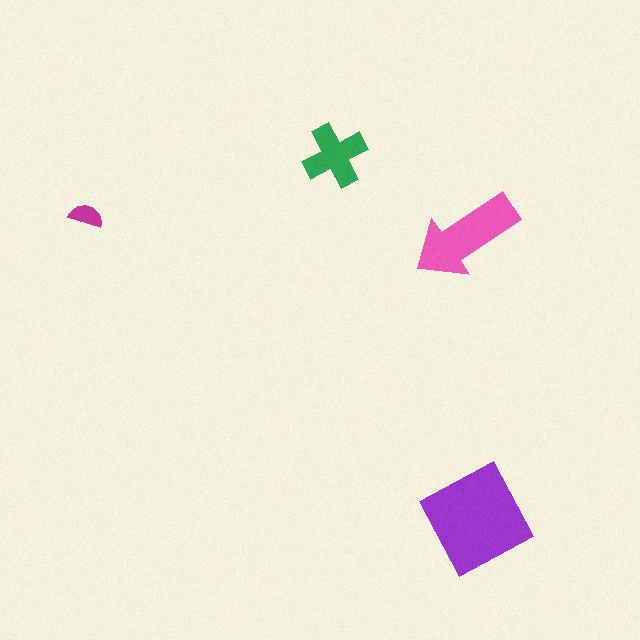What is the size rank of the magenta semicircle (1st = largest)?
4th.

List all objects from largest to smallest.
The purple square, the pink arrow, the green cross, the magenta semicircle.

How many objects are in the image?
There are 4 objects in the image.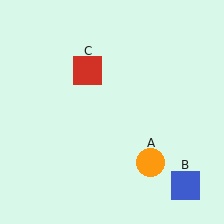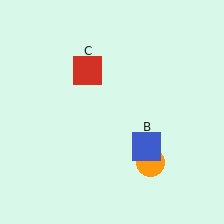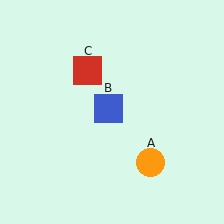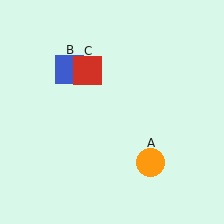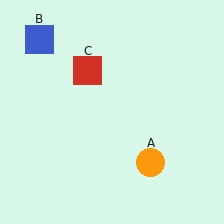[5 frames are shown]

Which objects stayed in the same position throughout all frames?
Orange circle (object A) and red square (object C) remained stationary.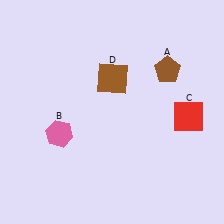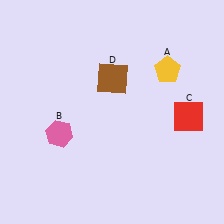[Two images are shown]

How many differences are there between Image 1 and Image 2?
There is 1 difference between the two images.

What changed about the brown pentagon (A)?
In Image 1, A is brown. In Image 2, it changed to yellow.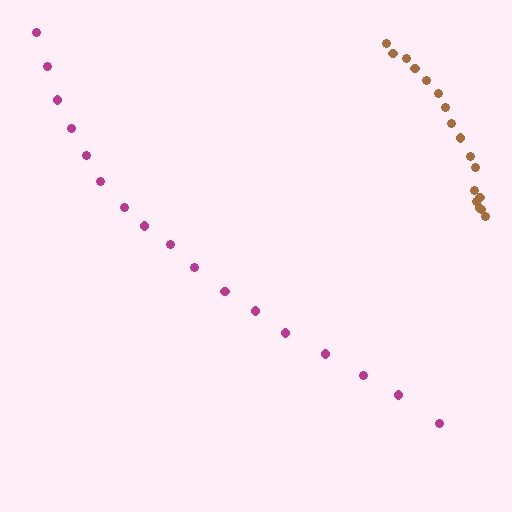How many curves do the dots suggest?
There are 2 distinct paths.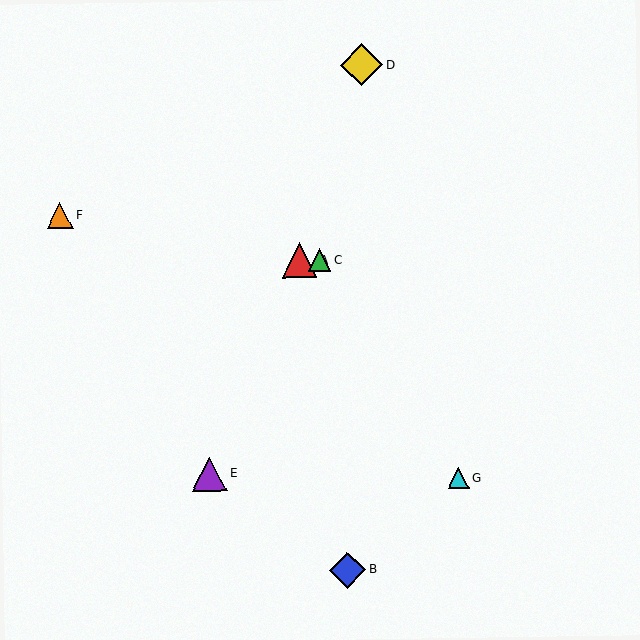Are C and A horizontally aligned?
Yes, both are at y≈260.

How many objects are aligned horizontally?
2 objects (A, C) are aligned horizontally.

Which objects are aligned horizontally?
Objects A, C are aligned horizontally.